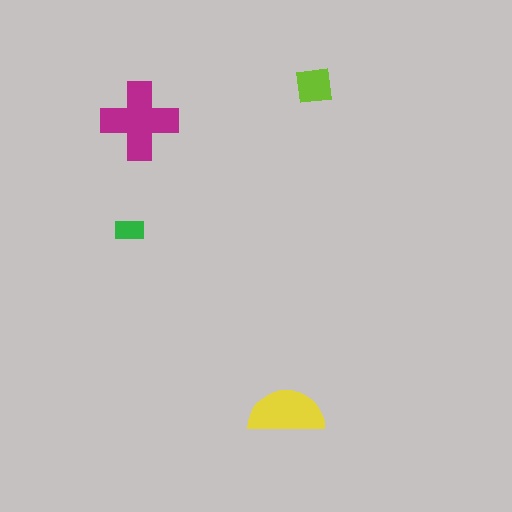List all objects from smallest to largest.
The green rectangle, the lime square, the yellow semicircle, the magenta cross.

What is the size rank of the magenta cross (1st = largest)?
1st.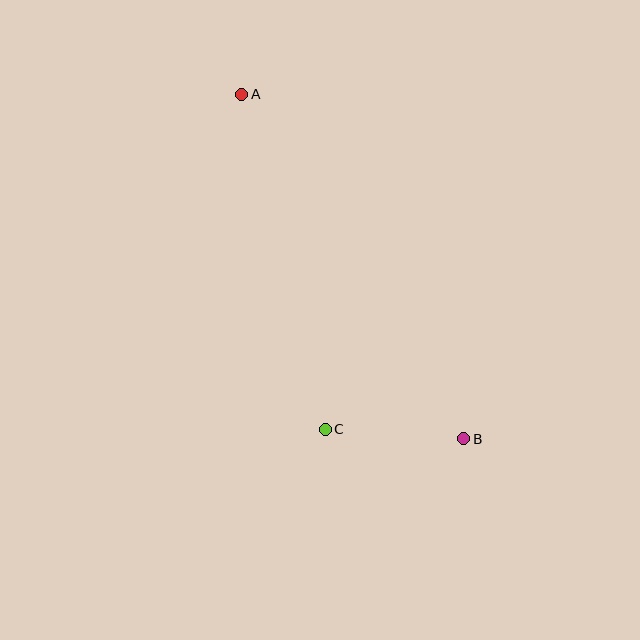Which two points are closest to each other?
Points B and C are closest to each other.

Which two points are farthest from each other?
Points A and B are farthest from each other.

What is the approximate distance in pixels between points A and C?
The distance between A and C is approximately 345 pixels.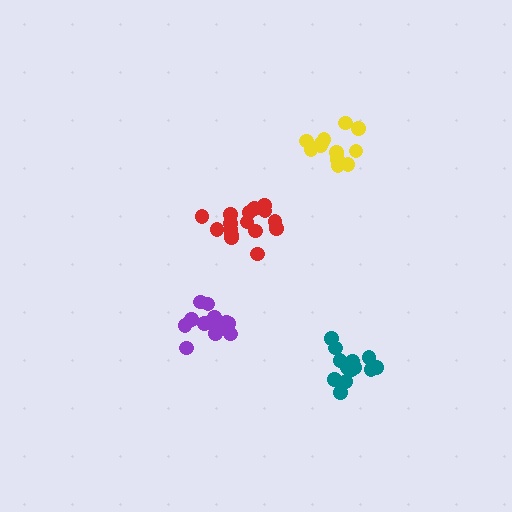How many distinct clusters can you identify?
There are 4 distinct clusters.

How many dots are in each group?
Group 1: 13 dots, Group 2: 12 dots, Group 3: 13 dots, Group 4: 16 dots (54 total).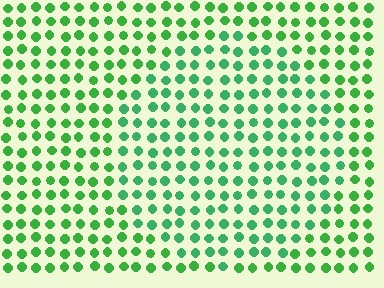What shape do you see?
I see a circle.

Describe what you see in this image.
The image is filled with small green elements in a uniform arrangement. A circle-shaped region is visible where the elements are tinted to a slightly different hue, forming a subtle color boundary.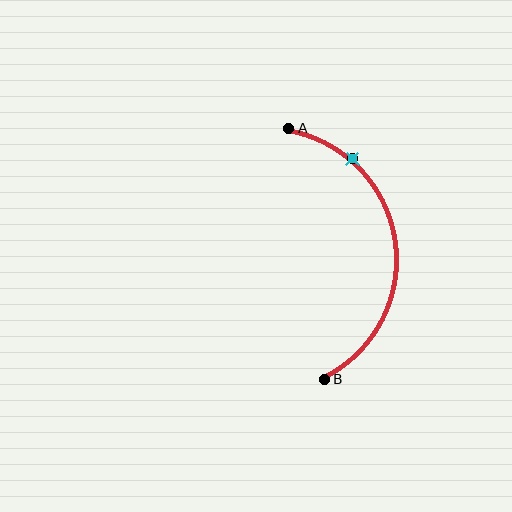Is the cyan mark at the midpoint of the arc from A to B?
No. The cyan mark lies on the arc but is closer to endpoint A. The arc midpoint would be at the point on the curve equidistant along the arc from both A and B.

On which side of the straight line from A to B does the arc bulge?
The arc bulges to the right of the straight line connecting A and B.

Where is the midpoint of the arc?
The arc midpoint is the point on the curve farthest from the straight line joining A and B. It sits to the right of that line.